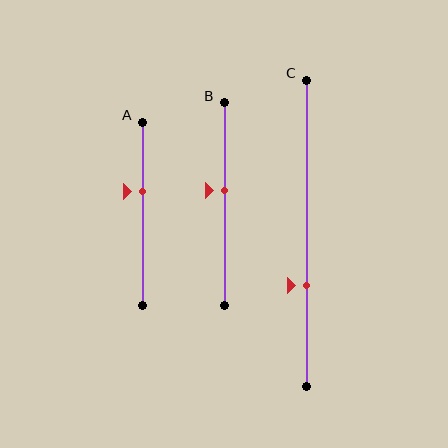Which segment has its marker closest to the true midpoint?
Segment B has its marker closest to the true midpoint.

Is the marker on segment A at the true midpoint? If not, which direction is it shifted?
No, the marker on segment A is shifted upward by about 12% of the segment length.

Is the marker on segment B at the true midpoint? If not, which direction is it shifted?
No, the marker on segment B is shifted upward by about 7% of the segment length.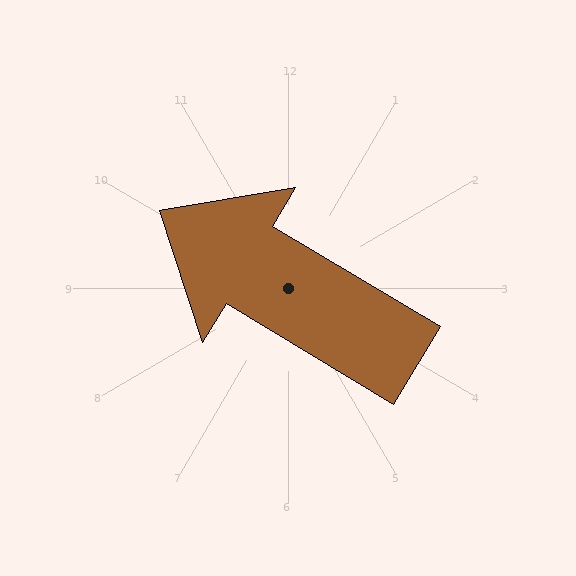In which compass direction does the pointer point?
Northwest.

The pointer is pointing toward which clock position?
Roughly 10 o'clock.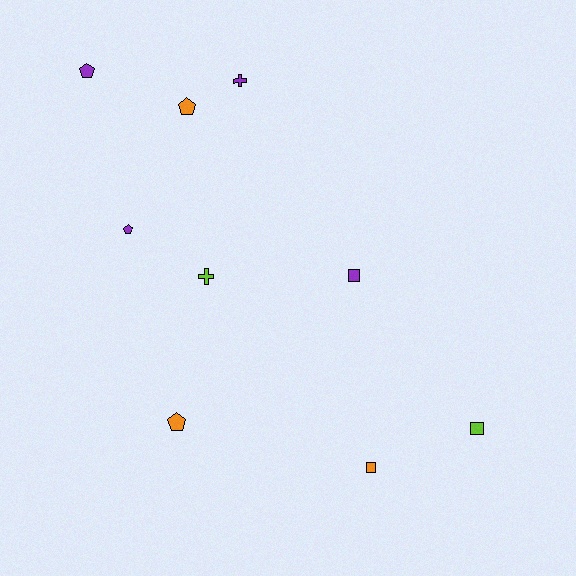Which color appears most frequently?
Purple, with 4 objects.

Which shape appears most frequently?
Pentagon, with 4 objects.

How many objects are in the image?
There are 9 objects.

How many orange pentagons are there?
There are 2 orange pentagons.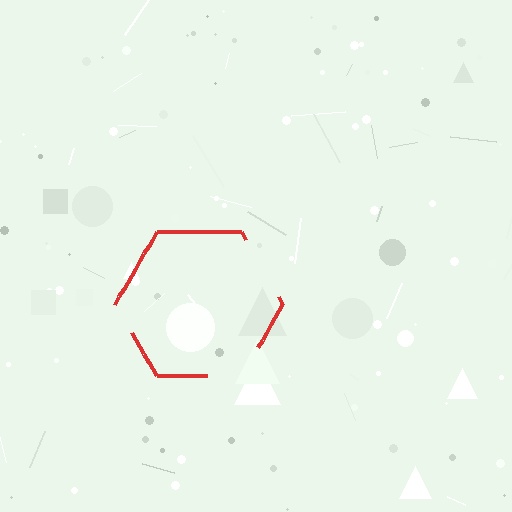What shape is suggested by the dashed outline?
The dashed outline suggests a hexagon.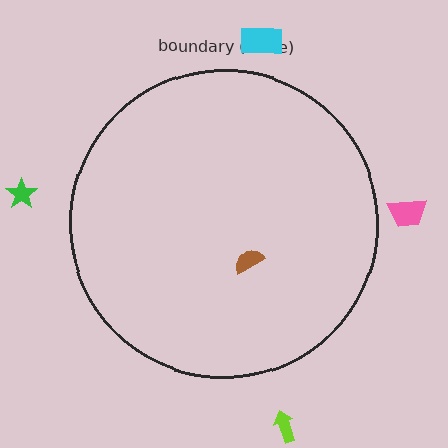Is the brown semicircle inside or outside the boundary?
Inside.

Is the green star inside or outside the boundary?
Outside.